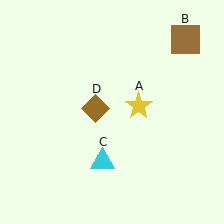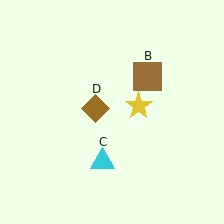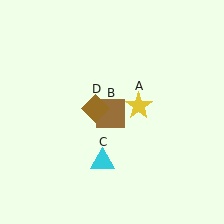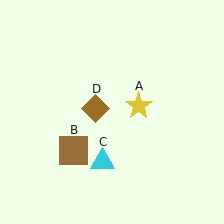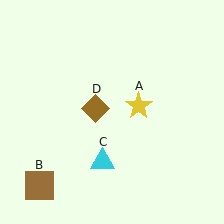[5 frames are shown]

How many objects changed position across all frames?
1 object changed position: brown square (object B).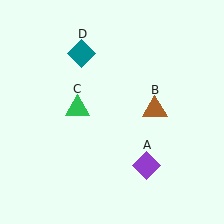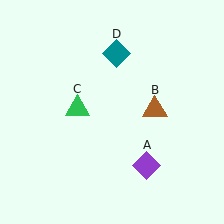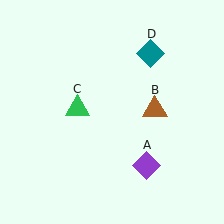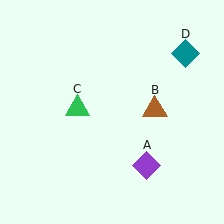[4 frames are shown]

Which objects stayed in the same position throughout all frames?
Purple diamond (object A) and brown triangle (object B) and green triangle (object C) remained stationary.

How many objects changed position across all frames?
1 object changed position: teal diamond (object D).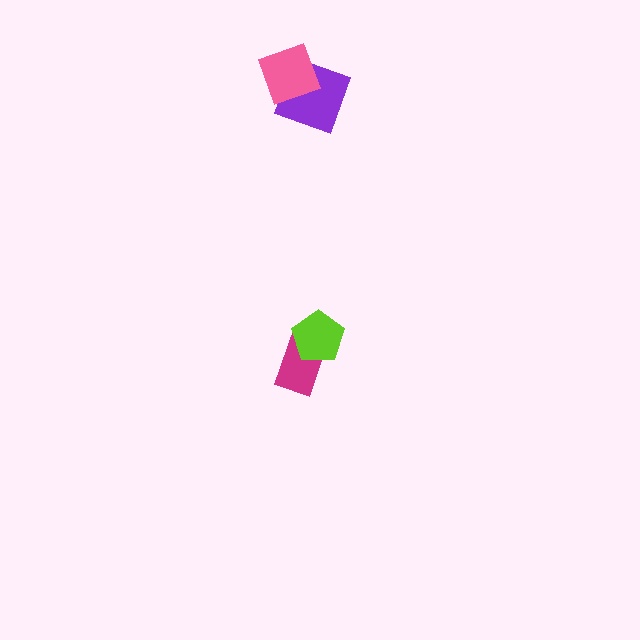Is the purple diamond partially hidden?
Yes, it is partially covered by another shape.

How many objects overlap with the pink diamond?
1 object overlaps with the pink diamond.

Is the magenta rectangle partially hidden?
Yes, it is partially covered by another shape.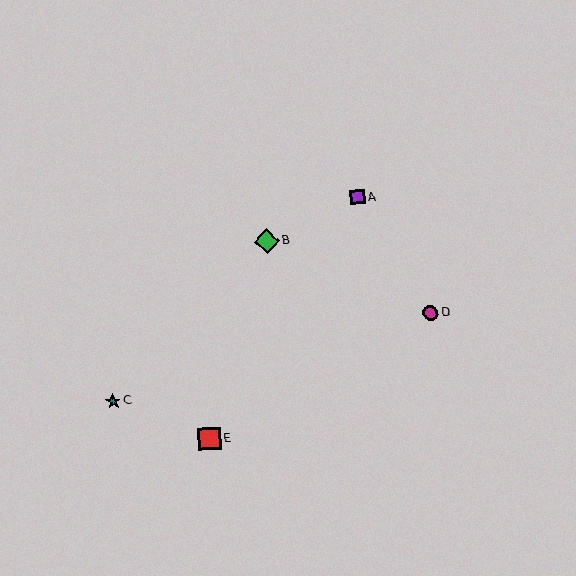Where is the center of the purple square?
The center of the purple square is at (357, 197).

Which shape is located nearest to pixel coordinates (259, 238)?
The green diamond (labeled B) at (267, 241) is nearest to that location.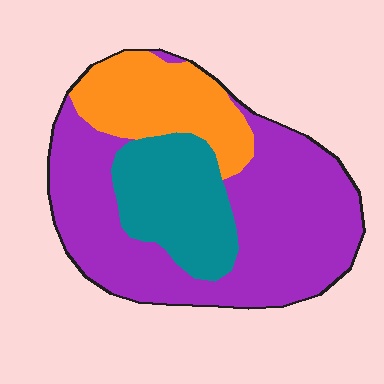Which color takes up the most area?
Purple, at roughly 55%.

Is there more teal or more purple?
Purple.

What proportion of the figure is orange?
Orange covers around 20% of the figure.